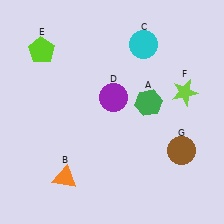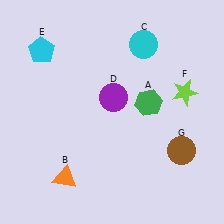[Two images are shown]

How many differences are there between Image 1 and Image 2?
There is 1 difference between the two images.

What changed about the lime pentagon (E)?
In Image 1, E is lime. In Image 2, it changed to cyan.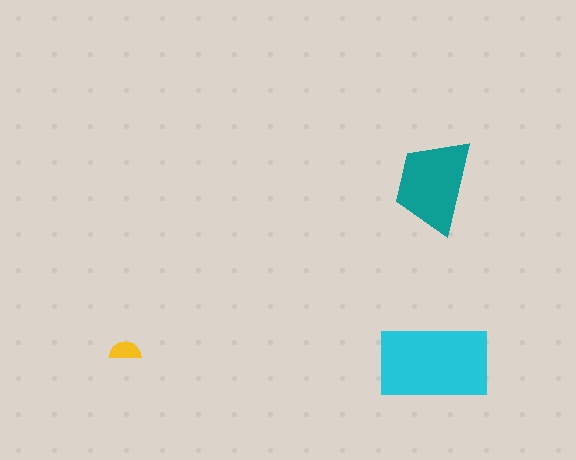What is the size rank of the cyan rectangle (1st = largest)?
1st.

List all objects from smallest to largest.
The yellow semicircle, the teal trapezoid, the cyan rectangle.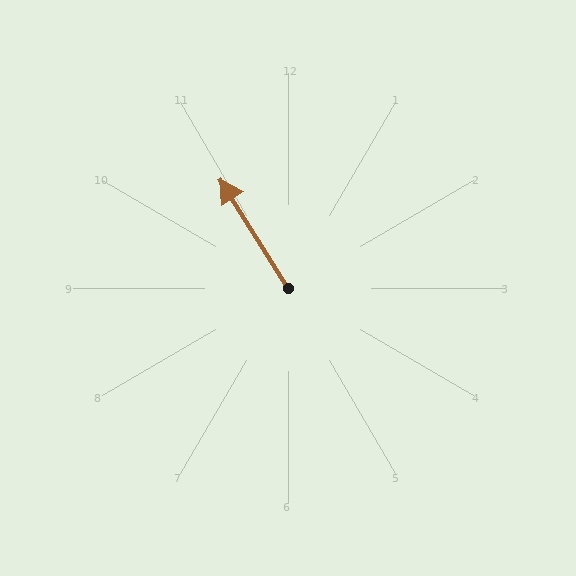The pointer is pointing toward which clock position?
Roughly 11 o'clock.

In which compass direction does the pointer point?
Northwest.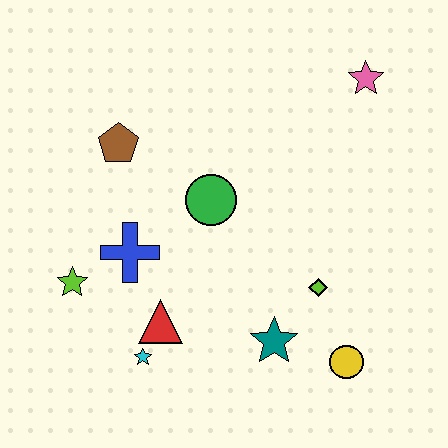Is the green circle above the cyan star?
Yes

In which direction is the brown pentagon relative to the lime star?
The brown pentagon is above the lime star.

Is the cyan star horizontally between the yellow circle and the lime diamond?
No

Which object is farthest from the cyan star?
The pink star is farthest from the cyan star.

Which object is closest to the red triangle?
The cyan star is closest to the red triangle.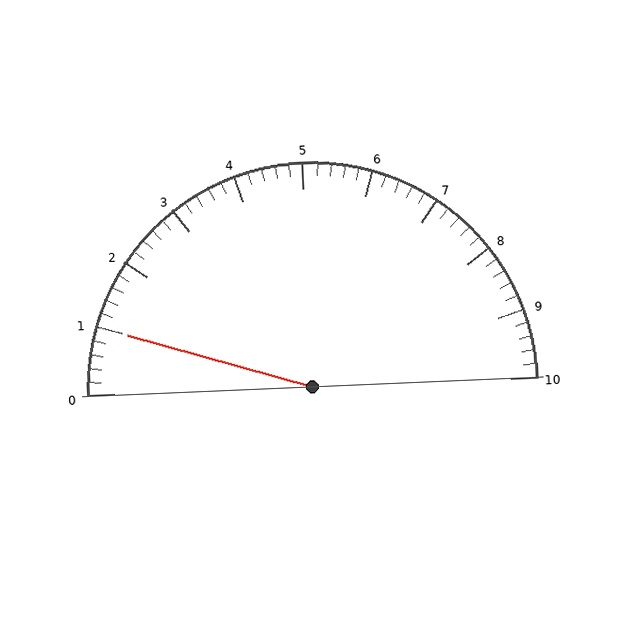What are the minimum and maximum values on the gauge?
The gauge ranges from 0 to 10.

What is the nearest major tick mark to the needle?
The nearest major tick mark is 1.